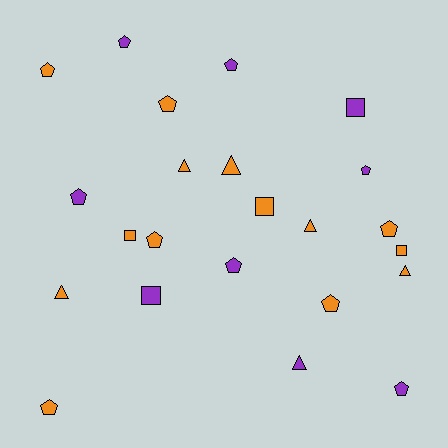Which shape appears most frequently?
Pentagon, with 12 objects.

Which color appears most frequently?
Orange, with 14 objects.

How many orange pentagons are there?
There are 6 orange pentagons.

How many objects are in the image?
There are 23 objects.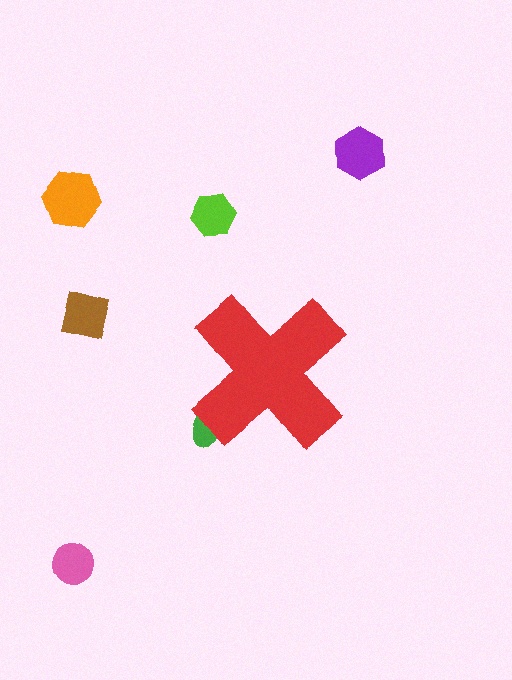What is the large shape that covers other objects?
A red cross.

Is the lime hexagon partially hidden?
No, the lime hexagon is fully visible.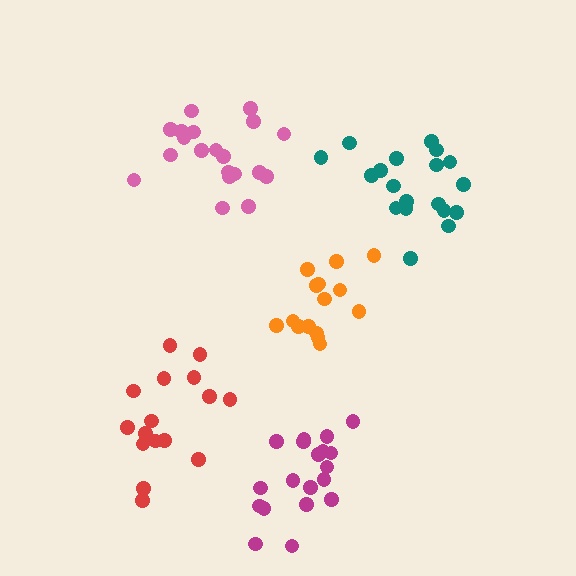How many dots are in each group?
Group 1: 16 dots, Group 2: 15 dots, Group 3: 20 dots, Group 4: 19 dots, Group 5: 19 dots (89 total).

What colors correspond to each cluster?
The clusters are colored: red, orange, pink, teal, magenta.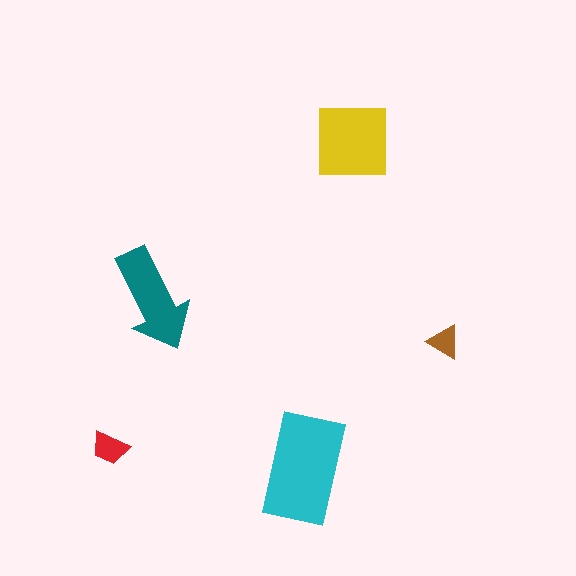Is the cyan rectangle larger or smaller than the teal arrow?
Larger.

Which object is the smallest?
The brown triangle.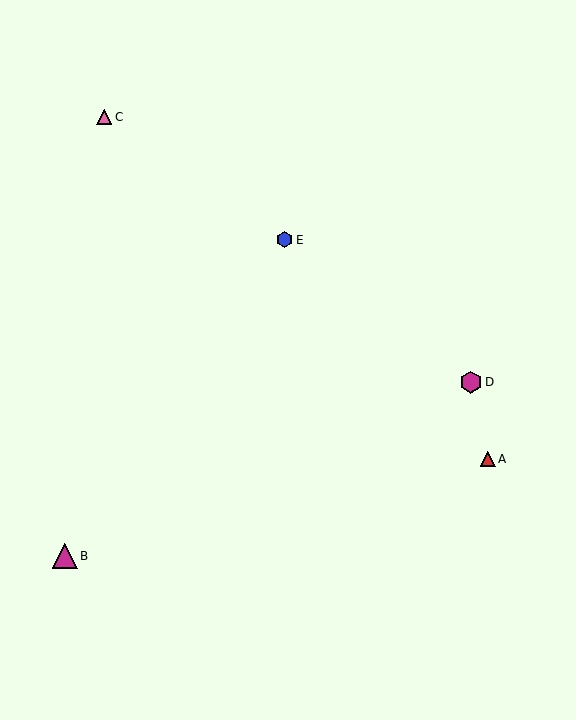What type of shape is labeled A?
Shape A is a red triangle.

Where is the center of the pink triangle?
The center of the pink triangle is at (104, 117).